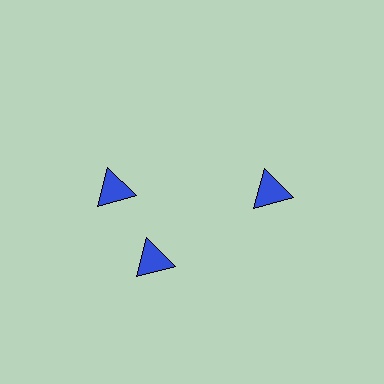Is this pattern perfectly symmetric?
No. The 3 blue triangles are arranged in a ring, but one element near the 11 o'clock position is rotated out of alignment along the ring, breaking the 3-fold rotational symmetry.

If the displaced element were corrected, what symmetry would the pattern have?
It would have 3-fold rotational symmetry — the pattern would map onto itself every 120 degrees.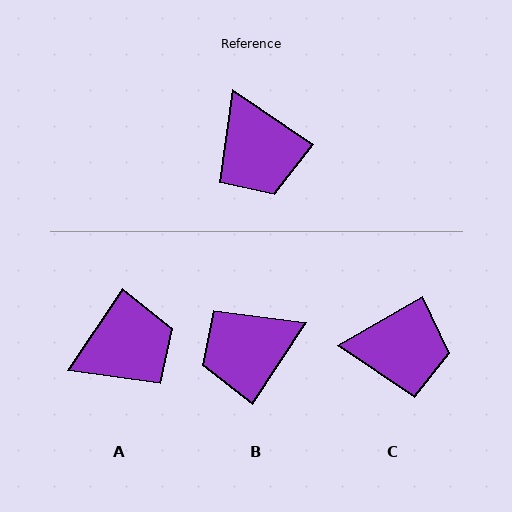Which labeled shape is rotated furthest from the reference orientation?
A, about 90 degrees away.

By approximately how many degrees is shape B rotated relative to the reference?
Approximately 89 degrees clockwise.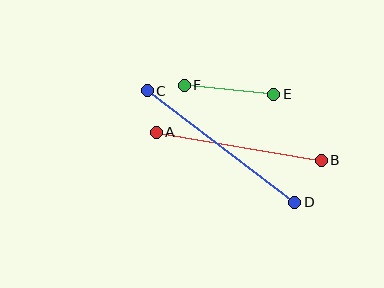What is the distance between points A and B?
The distance is approximately 167 pixels.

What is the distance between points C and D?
The distance is approximately 185 pixels.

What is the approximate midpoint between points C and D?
The midpoint is at approximately (221, 147) pixels.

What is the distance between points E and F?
The distance is approximately 90 pixels.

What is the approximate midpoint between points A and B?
The midpoint is at approximately (239, 146) pixels.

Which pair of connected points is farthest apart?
Points C and D are farthest apart.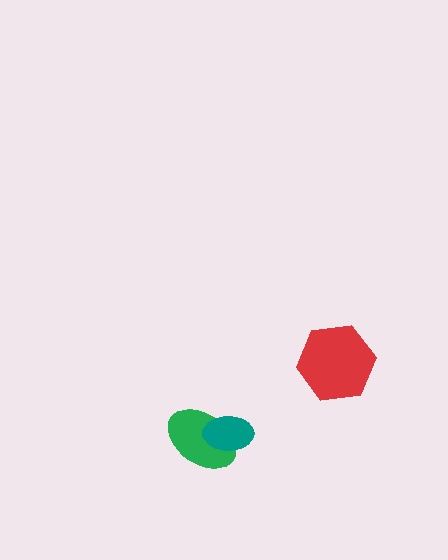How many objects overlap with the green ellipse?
1 object overlaps with the green ellipse.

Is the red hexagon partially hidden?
No, no other shape covers it.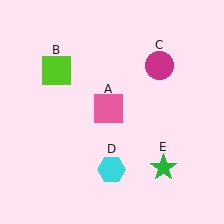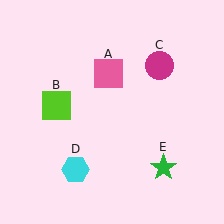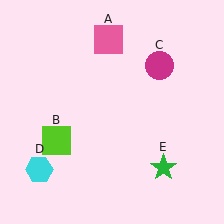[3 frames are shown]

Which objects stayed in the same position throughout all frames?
Magenta circle (object C) and green star (object E) remained stationary.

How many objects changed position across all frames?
3 objects changed position: pink square (object A), lime square (object B), cyan hexagon (object D).